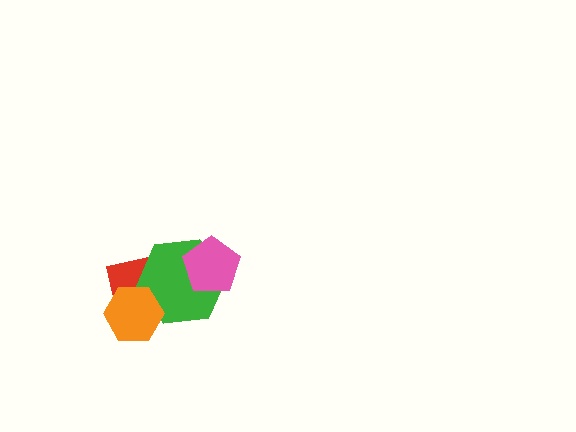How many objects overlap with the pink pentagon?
1 object overlaps with the pink pentagon.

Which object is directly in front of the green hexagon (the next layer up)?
The orange hexagon is directly in front of the green hexagon.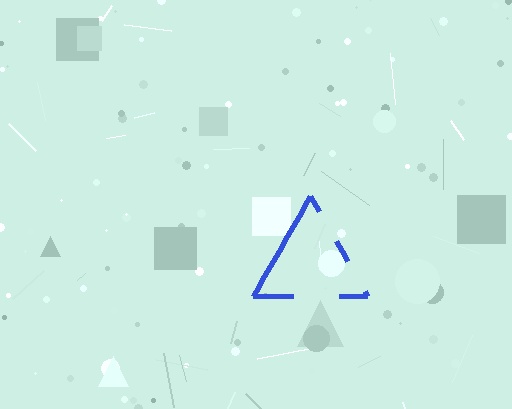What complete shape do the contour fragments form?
The contour fragments form a triangle.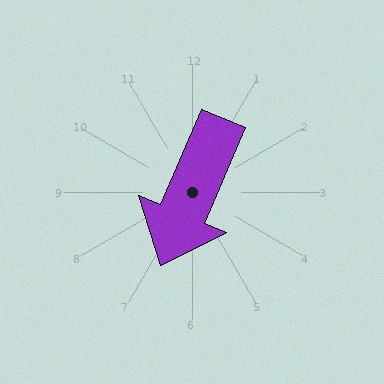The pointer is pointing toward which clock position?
Roughly 7 o'clock.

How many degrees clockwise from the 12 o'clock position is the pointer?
Approximately 203 degrees.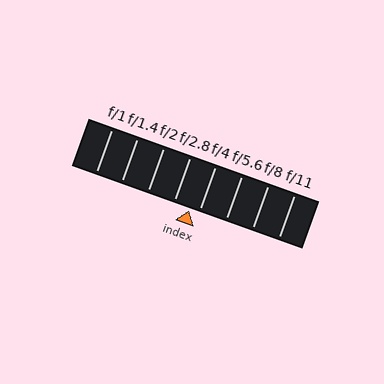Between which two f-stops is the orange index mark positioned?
The index mark is between f/2.8 and f/4.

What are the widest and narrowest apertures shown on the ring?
The widest aperture shown is f/1 and the narrowest is f/11.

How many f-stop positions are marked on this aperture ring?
There are 8 f-stop positions marked.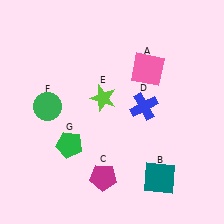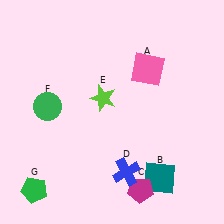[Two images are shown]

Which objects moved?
The objects that moved are: the magenta pentagon (C), the blue cross (D), the green pentagon (G).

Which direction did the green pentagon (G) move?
The green pentagon (G) moved down.